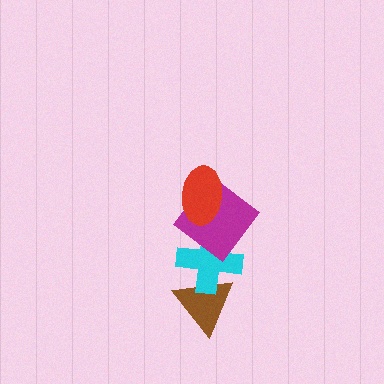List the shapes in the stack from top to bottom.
From top to bottom: the red ellipse, the magenta diamond, the cyan cross, the brown triangle.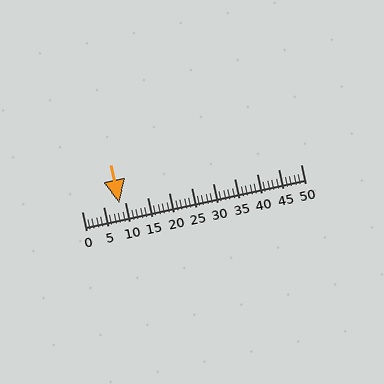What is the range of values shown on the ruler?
The ruler shows values from 0 to 50.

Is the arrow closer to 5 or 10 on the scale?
The arrow is closer to 10.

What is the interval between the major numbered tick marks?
The major tick marks are spaced 5 units apart.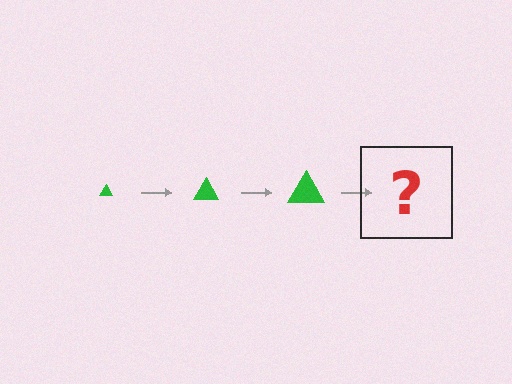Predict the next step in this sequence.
The next step is a green triangle, larger than the previous one.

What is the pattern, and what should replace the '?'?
The pattern is that the triangle gets progressively larger each step. The '?' should be a green triangle, larger than the previous one.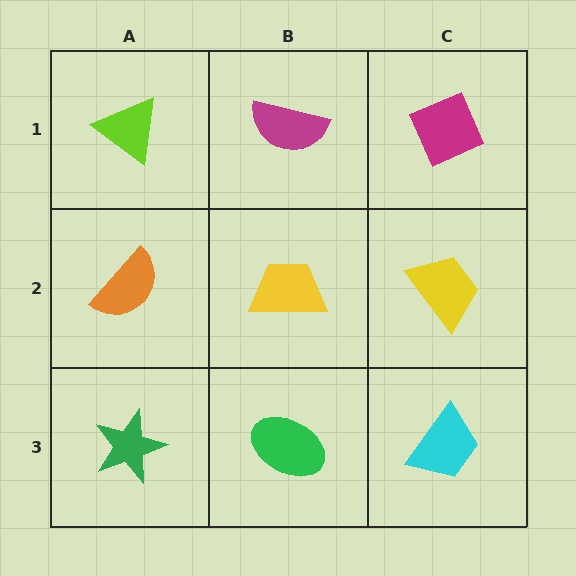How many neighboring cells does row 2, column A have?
3.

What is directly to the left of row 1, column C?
A magenta semicircle.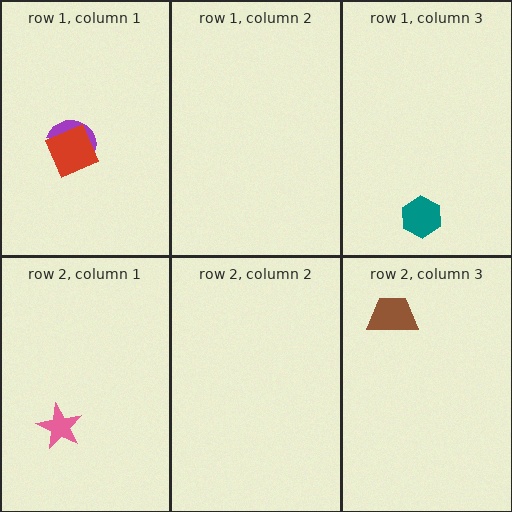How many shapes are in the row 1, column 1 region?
2.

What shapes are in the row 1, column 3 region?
The teal hexagon.